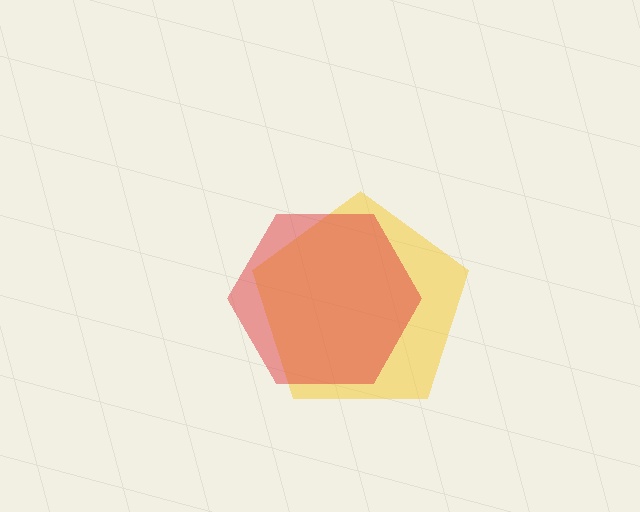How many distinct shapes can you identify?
There are 2 distinct shapes: a yellow pentagon, a red hexagon.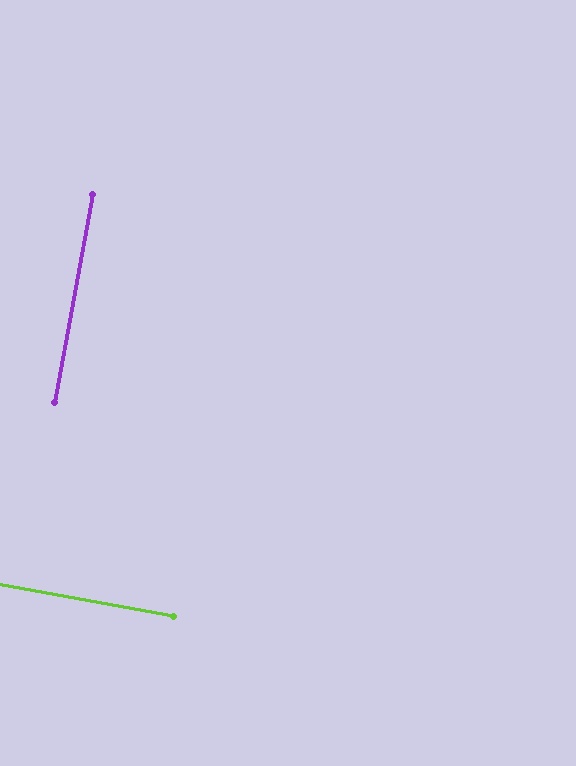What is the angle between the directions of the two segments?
Approximately 90 degrees.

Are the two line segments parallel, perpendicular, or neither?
Perpendicular — they meet at approximately 90°.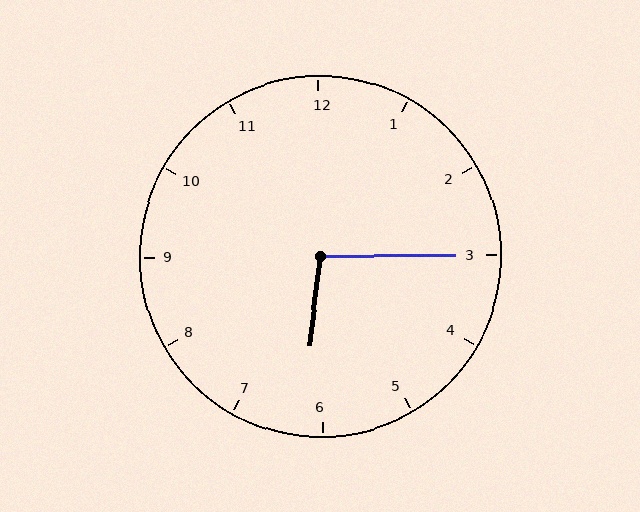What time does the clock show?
6:15.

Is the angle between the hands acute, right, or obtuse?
It is obtuse.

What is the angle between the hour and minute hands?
Approximately 98 degrees.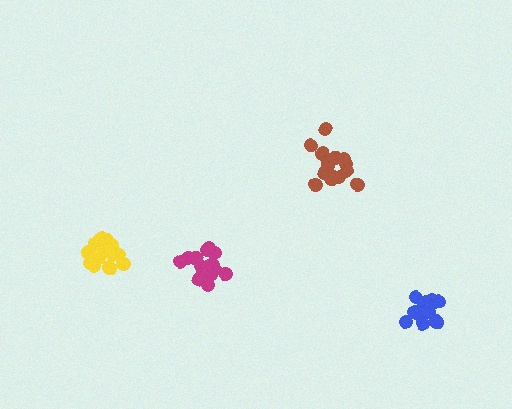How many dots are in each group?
Group 1: 16 dots, Group 2: 15 dots, Group 3: 15 dots, Group 4: 14 dots (60 total).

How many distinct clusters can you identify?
There are 4 distinct clusters.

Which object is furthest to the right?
The blue cluster is rightmost.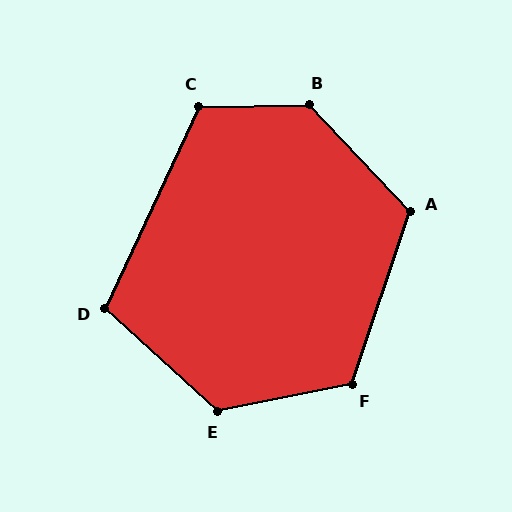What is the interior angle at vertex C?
Approximately 116 degrees (obtuse).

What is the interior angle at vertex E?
Approximately 126 degrees (obtuse).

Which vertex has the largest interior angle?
B, at approximately 133 degrees.